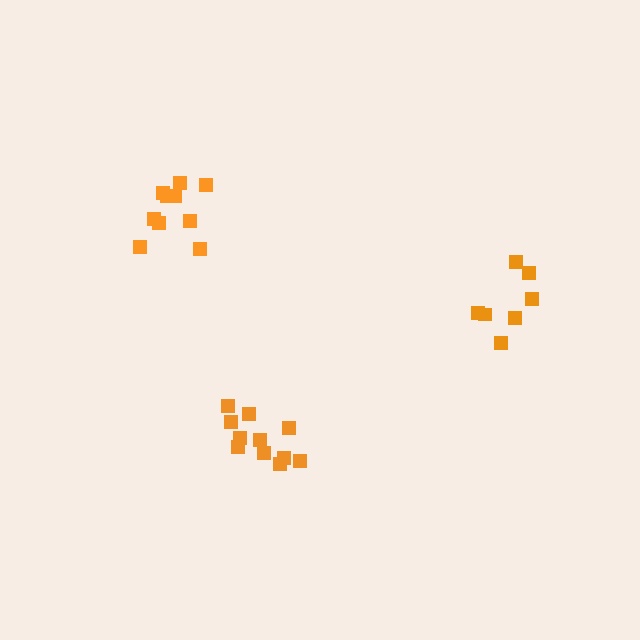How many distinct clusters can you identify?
There are 3 distinct clusters.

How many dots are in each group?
Group 1: 10 dots, Group 2: 11 dots, Group 3: 7 dots (28 total).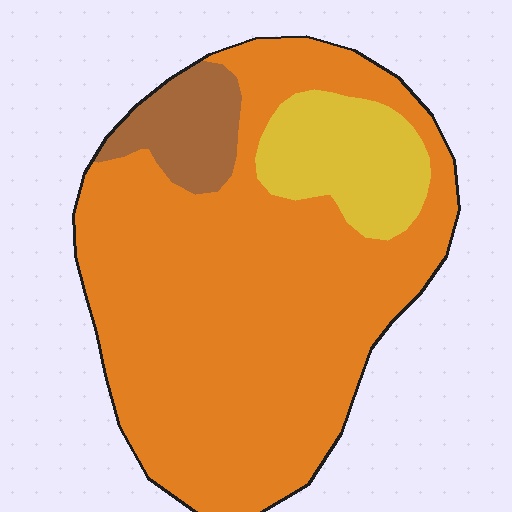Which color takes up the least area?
Brown, at roughly 10%.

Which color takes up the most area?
Orange, at roughly 75%.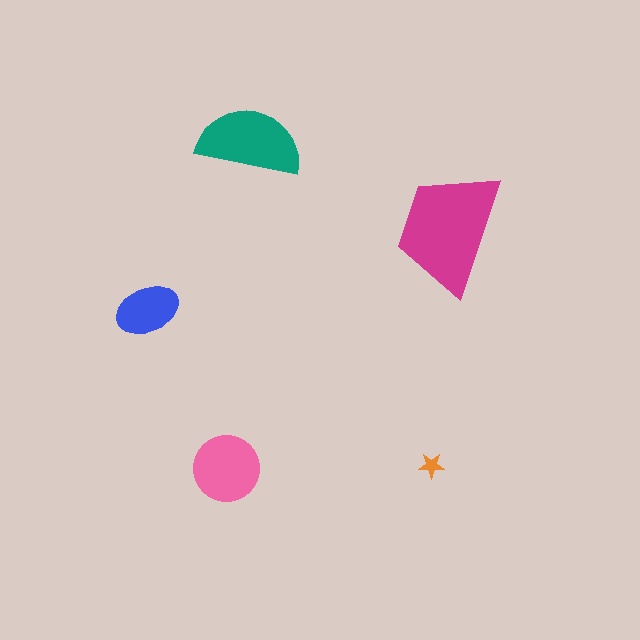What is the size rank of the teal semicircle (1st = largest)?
2nd.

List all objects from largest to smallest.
The magenta trapezoid, the teal semicircle, the pink circle, the blue ellipse, the orange star.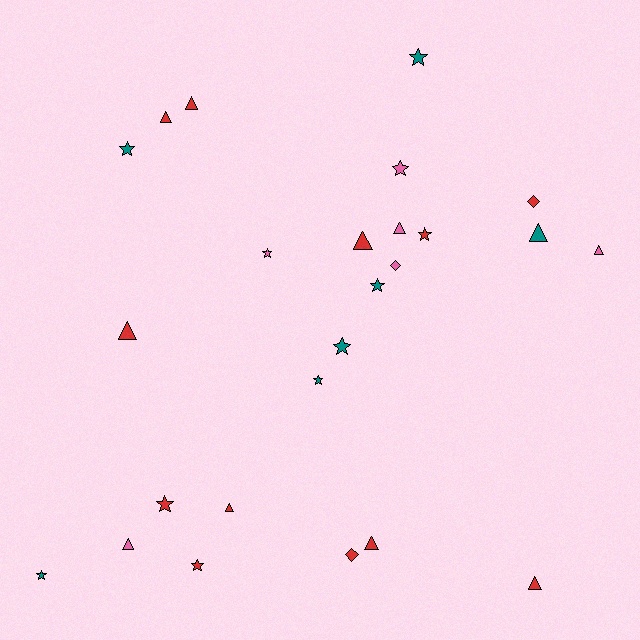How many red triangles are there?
There are 7 red triangles.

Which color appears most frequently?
Red, with 12 objects.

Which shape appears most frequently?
Star, with 11 objects.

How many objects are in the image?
There are 25 objects.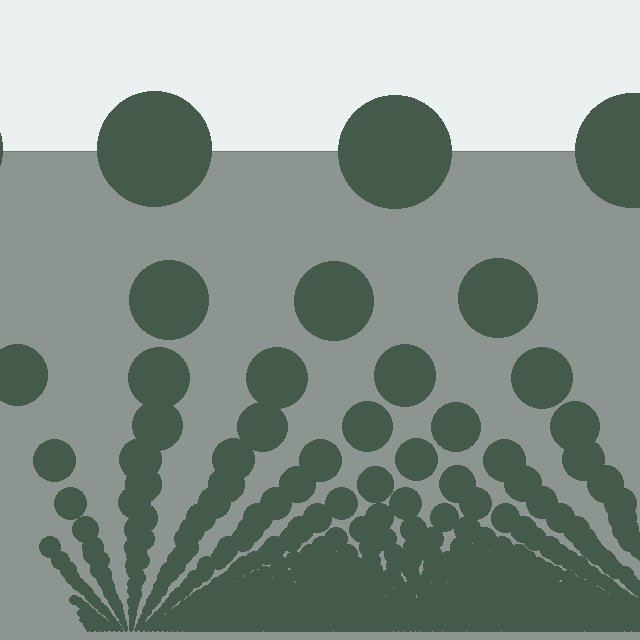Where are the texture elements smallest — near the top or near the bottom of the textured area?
Near the bottom.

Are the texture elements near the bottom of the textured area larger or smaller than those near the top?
Smaller. The gradient is inverted — elements near the bottom are smaller and denser.